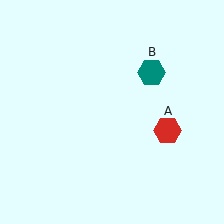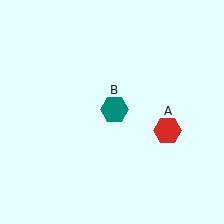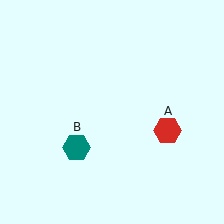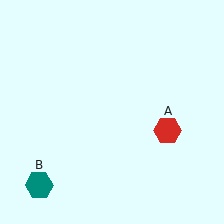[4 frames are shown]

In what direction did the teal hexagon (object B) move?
The teal hexagon (object B) moved down and to the left.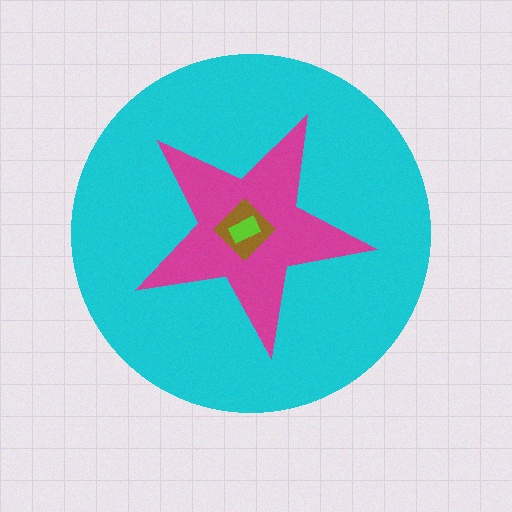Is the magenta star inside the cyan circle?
Yes.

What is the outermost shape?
The cyan circle.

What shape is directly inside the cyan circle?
The magenta star.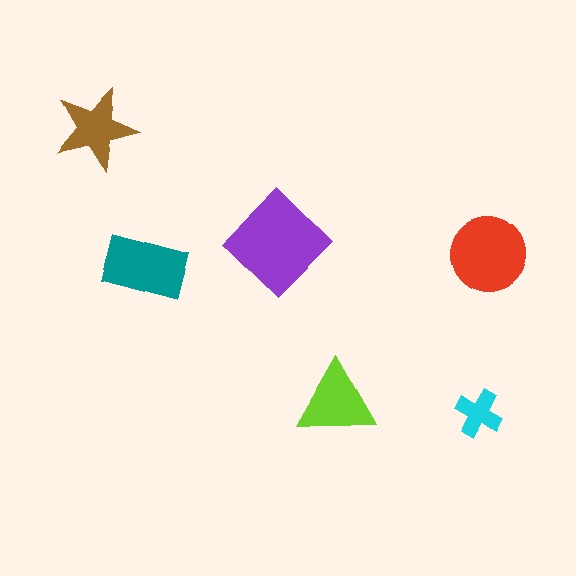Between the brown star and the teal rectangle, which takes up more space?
The teal rectangle.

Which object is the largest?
The purple diamond.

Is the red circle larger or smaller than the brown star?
Larger.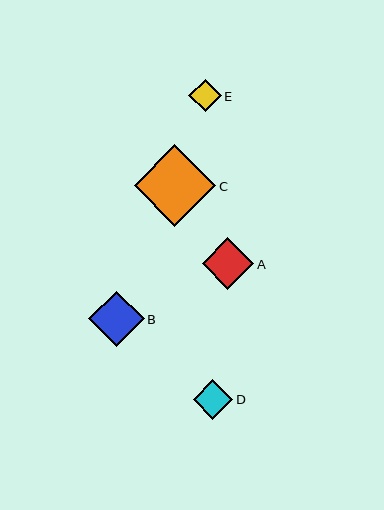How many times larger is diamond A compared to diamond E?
Diamond A is approximately 1.6 times the size of diamond E.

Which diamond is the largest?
Diamond C is the largest with a size of approximately 81 pixels.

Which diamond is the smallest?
Diamond E is the smallest with a size of approximately 32 pixels.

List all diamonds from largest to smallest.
From largest to smallest: C, B, A, D, E.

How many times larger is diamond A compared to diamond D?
Diamond A is approximately 1.3 times the size of diamond D.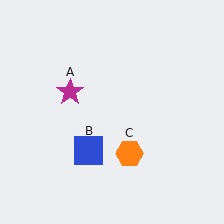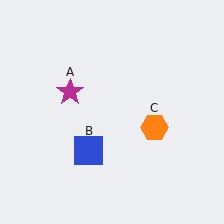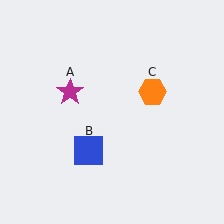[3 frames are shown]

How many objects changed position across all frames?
1 object changed position: orange hexagon (object C).